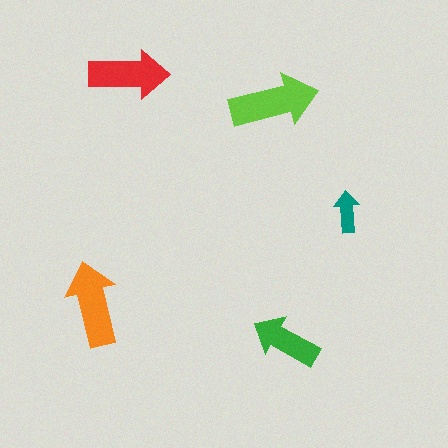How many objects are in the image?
There are 5 objects in the image.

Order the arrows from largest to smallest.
the lime one, the orange one, the red one, the green one, the teal one.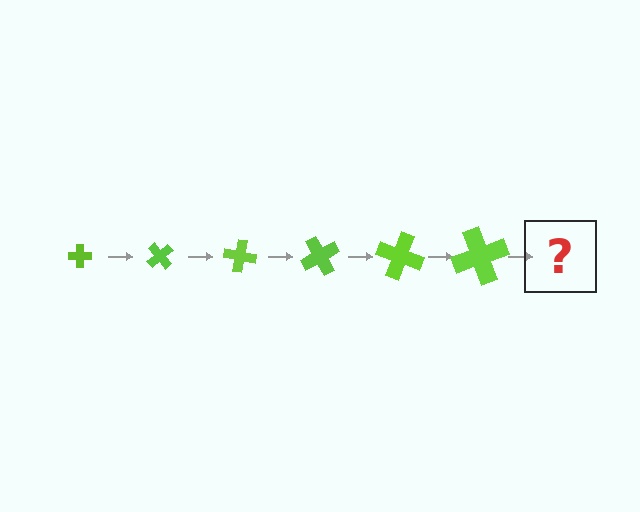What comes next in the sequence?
The next element should be a cross, larger than the previous one and rotated 300 degrees from the start.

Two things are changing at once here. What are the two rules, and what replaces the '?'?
The two rules are that the cross grows larger each step and it rotates 50 degrees each step. The '?' should be a cross, larger than the previous one and rotated 300 degrees from the start.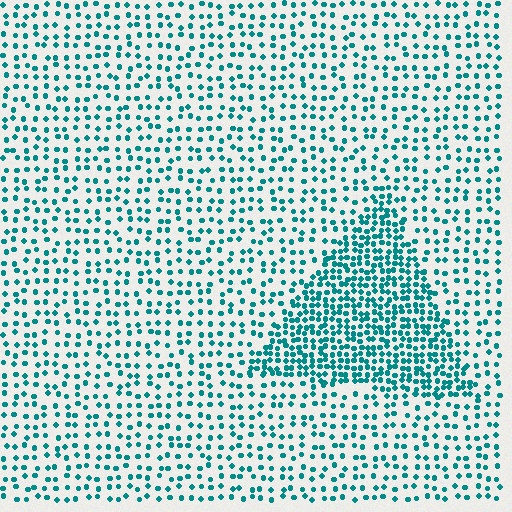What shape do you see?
I see a triangle.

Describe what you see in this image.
The image contains small teal elements arranged at two different densities. A triangle-shaped region is visible where the elements are more densely packed than the surrounding area.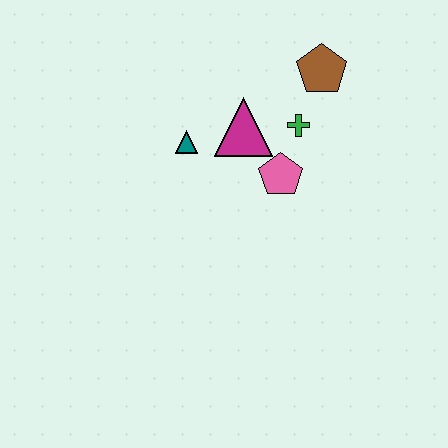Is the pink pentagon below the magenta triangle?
Yes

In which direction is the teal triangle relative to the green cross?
The teal triangle is to the left of the green cross.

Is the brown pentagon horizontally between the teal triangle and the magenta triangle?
No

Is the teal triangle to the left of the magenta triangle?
Yes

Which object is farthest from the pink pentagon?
The brown pentagon is farthest from the pink pentagon.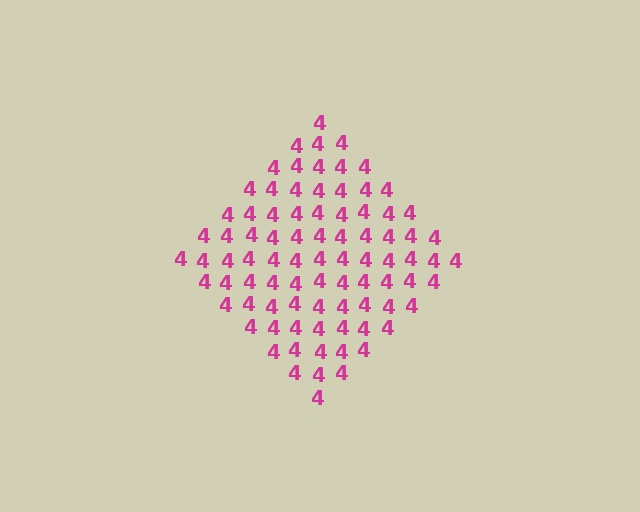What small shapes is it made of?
It is made of small digit 4's.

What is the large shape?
The large shape is a diamond.